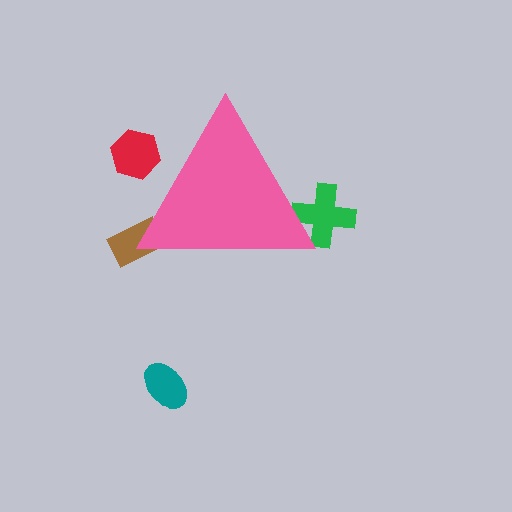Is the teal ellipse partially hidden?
No, the teal ellipse is fully visible.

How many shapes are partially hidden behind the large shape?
3 shapes are partially hidden.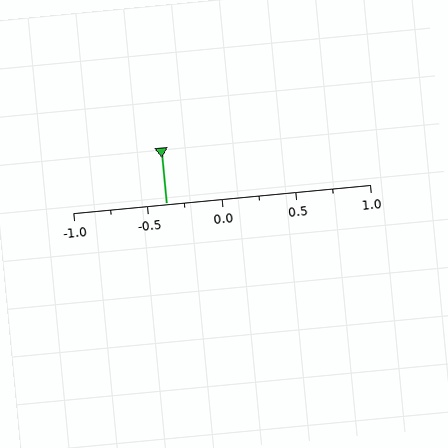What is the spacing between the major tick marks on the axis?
The major ticks are spaced 0.5 apart.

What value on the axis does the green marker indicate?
The marker indicates approximately -0.38.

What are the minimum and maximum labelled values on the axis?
The axis runs from -1.0 to 1.0.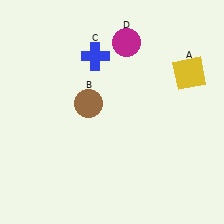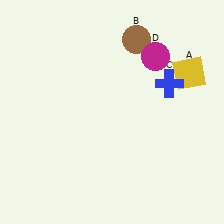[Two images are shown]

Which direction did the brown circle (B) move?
The brown circle (B) moved up.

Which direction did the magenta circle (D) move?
The magenta circle (D) moved right.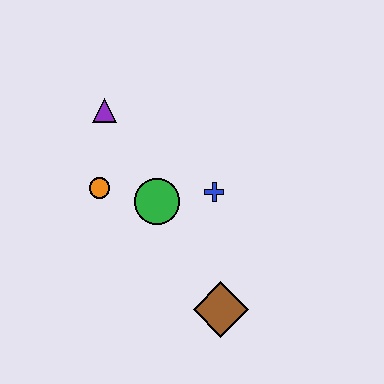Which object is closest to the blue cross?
The green circle is closest to the blue cross.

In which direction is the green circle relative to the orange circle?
The green circle is to the right of the orange circle.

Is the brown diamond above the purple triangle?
No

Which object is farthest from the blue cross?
The purple triangle is farthest from the blue cross.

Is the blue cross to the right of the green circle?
Yes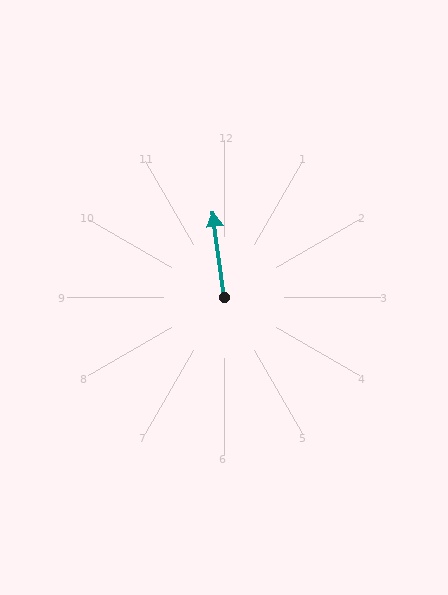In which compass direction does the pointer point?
North.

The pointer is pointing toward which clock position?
Roughly 12 o'clock.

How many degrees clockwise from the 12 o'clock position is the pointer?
Approximately 353 degrees.